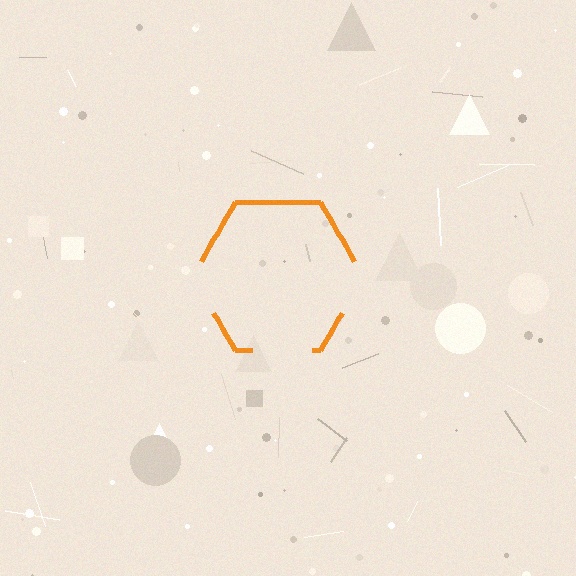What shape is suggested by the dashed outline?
The dashed outline suggests a hexagon.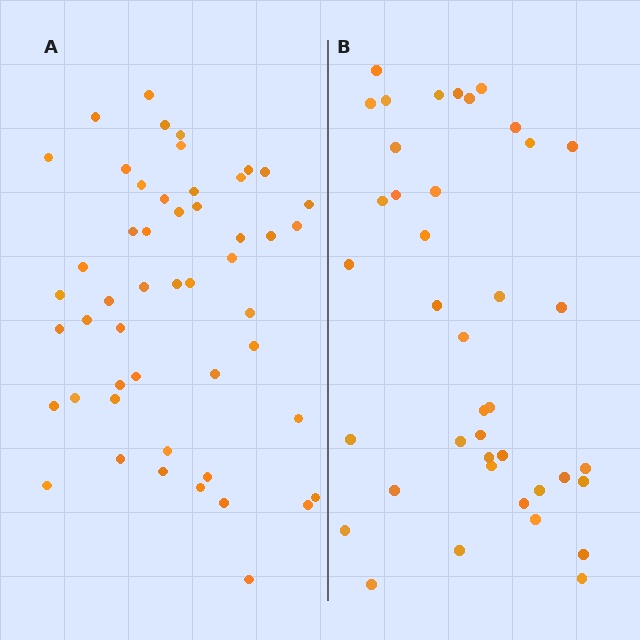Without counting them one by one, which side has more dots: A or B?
Region A (the left region) has more dots.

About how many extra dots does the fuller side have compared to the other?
Region A has roughly 10 or so more dots than region B.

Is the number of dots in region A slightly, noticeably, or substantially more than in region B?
Region A has noticeably more, but not dramatically so. The ratio is roughly 1.2 to 1.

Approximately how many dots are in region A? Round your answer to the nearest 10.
About 50 dots.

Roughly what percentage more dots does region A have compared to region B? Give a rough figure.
About 25% more.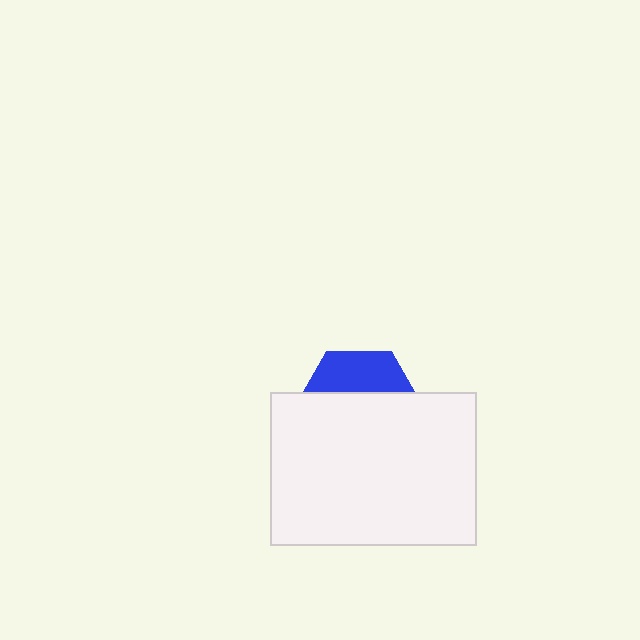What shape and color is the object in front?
The object in front is a white rectangle.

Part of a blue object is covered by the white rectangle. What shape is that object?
It is a hexagon.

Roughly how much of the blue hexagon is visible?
A small part of it is visible (roughly 32%).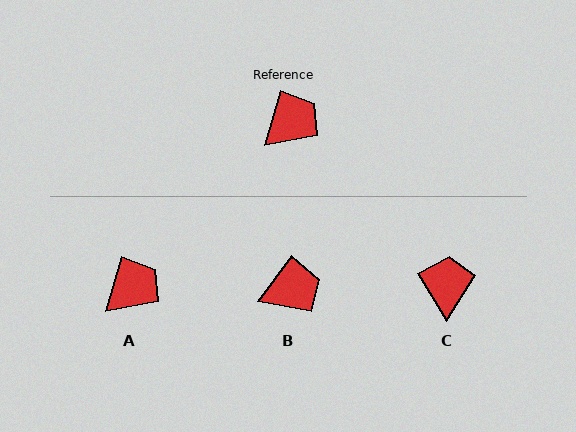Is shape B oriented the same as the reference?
No, it is off by about 21 degrees.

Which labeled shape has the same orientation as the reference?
A.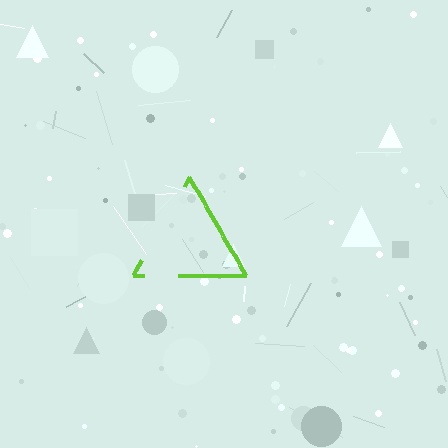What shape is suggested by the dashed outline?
The dashed outline suggests a triangle.